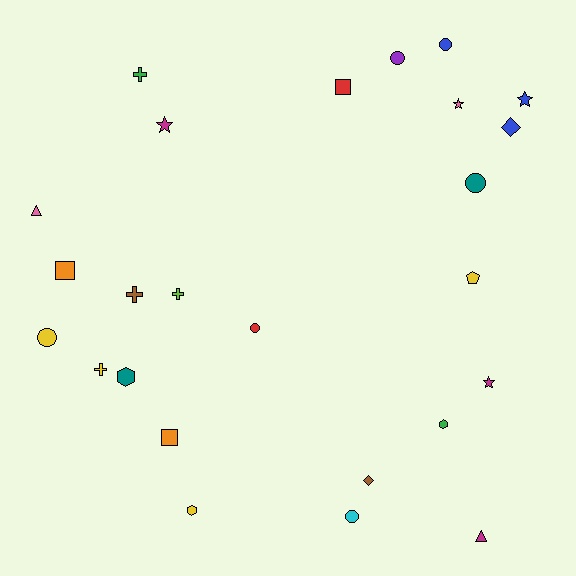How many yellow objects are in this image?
There are 4 yellow objects.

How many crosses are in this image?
There are 4 crosses.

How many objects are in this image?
There are 25 objects.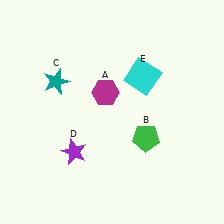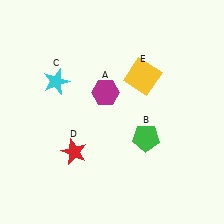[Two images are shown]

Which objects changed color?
C changed from teal to cyan. D changed from purple to red. E changed from cyan to yellow.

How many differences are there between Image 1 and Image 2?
There are 3 differences between the two images.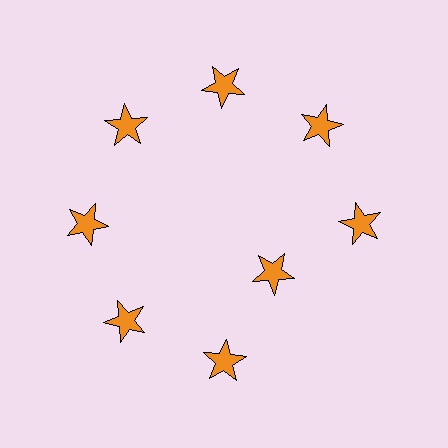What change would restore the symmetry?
The symmetry would be restored by moving it outward, back onto the ring so that all 8 stars sit at equal angles and equal distance from the center.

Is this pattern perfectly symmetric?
No. The 8 orange stars are arranged in a ring, but one element near the 4 o'clock position is pulled inward toward the center, breaking the 8-fold rotational symmetry.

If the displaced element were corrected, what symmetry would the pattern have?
It would have 8-fold rotational symmetry — the pattern would map onto itself every 45 degrees.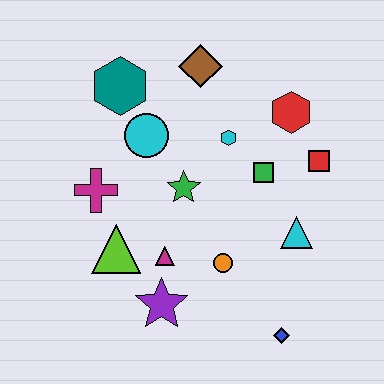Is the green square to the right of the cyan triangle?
No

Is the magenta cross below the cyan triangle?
No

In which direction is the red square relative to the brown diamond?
The red square is to the right of the brown diamond.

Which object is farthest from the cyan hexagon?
The blue diamond is farthest from the cyan hexagon.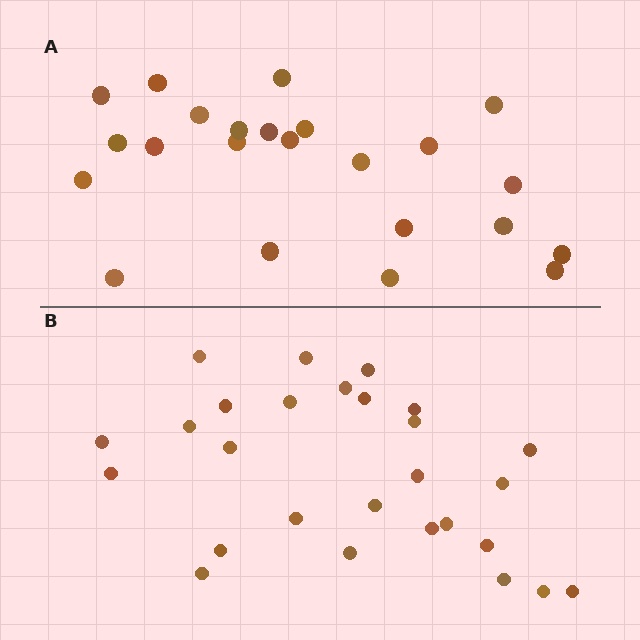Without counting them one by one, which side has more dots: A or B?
Region B (the bottom region) has more dots.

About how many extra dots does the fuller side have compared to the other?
Region B has about 4 more dots than region A.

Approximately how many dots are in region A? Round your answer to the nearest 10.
About 20 dots. (The exact count is 23, which rounds to 20.)